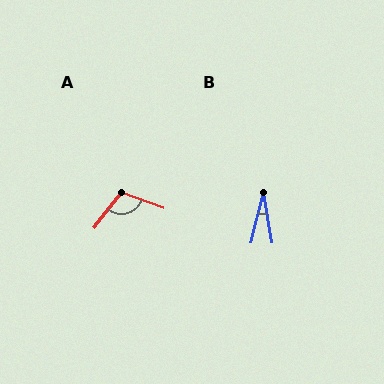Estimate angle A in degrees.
Approximately 107 degrees.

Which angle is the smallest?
B, at approximately 23 degrees.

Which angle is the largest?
A, at approximately 107 degrees.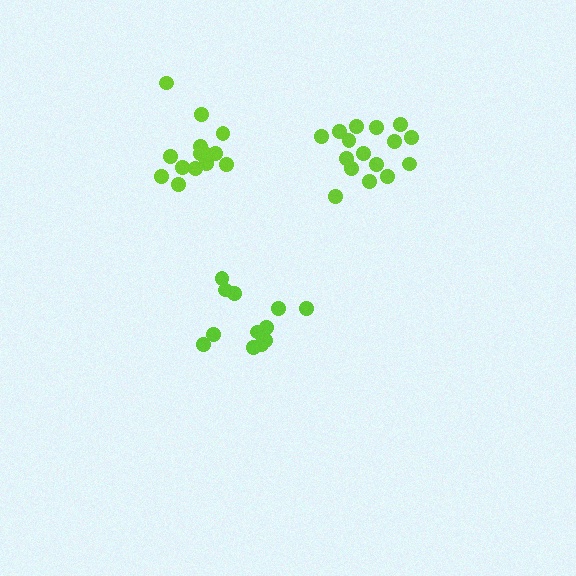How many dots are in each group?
Group 1: 12 dots, Group 2: 16 dots, Group 3: 15 dots (43 total).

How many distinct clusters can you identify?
There are 3 distinct clusters.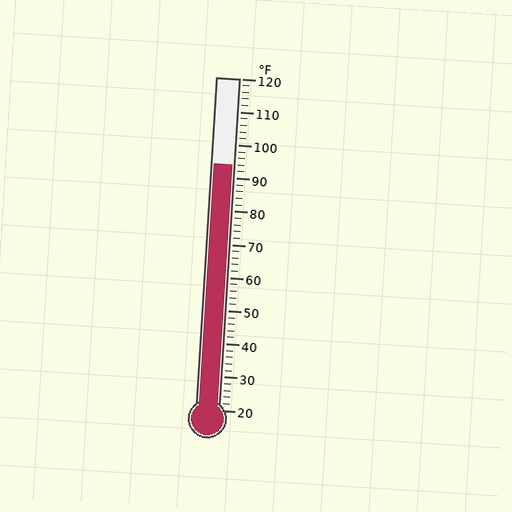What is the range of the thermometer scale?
The thermometer scale ranges from 20°F to 120°F.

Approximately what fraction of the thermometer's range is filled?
The thermometer is filled to approximately 75% of its range.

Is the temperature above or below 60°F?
The temperature is above 60°F.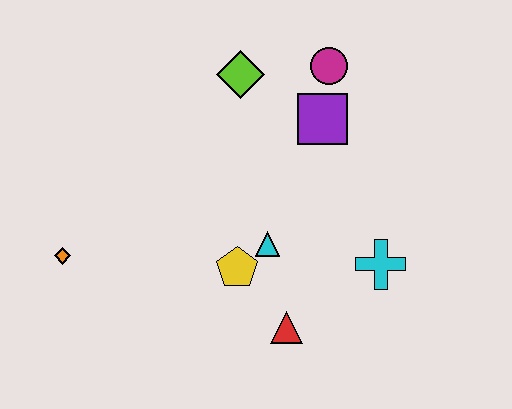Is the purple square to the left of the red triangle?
No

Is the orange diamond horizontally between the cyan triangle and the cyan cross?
No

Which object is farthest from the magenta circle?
The orange diamond is farthest from the magenta circle.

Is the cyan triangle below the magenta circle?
Yes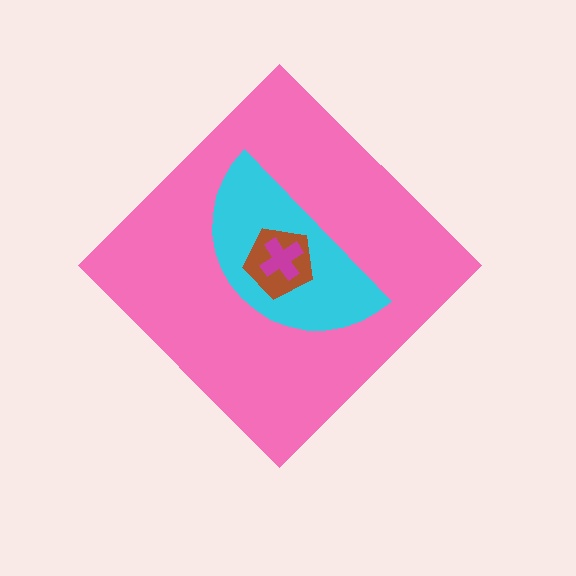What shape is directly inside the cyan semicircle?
The brown pentagon.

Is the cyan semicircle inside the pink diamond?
Yes.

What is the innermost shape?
The magenta cross.